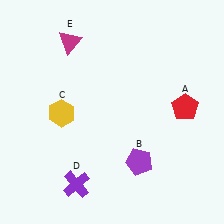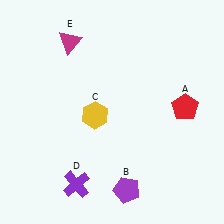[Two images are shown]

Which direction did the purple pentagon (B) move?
The purple pentagon (B) moved down.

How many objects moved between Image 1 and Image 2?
2 objects moved between the two images.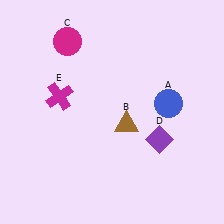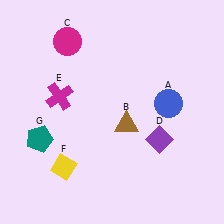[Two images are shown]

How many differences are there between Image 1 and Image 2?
There are 2 differences between the two images.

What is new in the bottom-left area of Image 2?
A teal pentagon (G) was added in the bottom-left area of Image 2.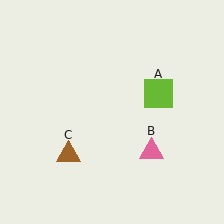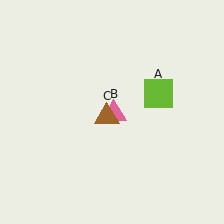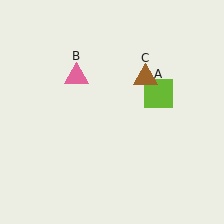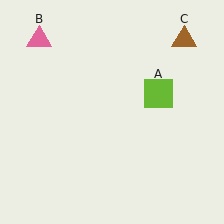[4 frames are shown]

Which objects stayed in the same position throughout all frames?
Lime square (object A) remained stationary.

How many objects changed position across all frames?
2 objects changed position: pink triangle (object B), brown triangle (object C).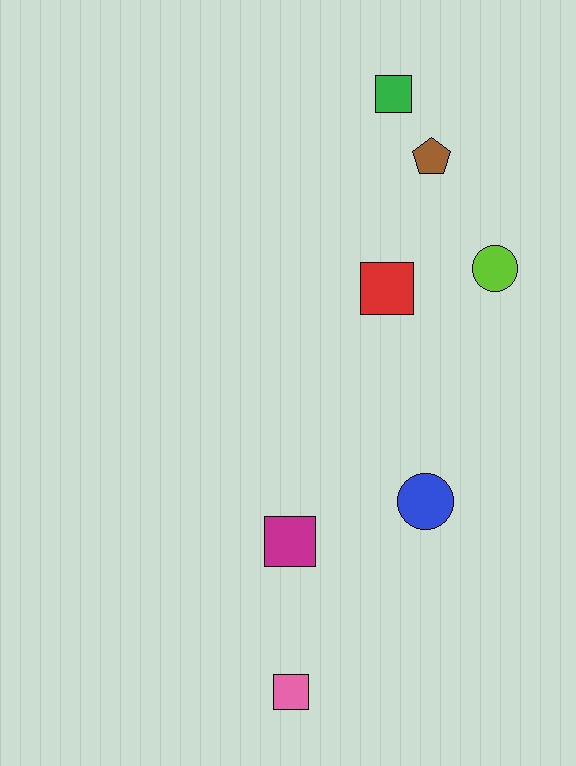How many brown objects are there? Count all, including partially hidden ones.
There is 1 brown object.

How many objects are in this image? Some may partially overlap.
There are 7 objects.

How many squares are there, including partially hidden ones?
There are 4 squares.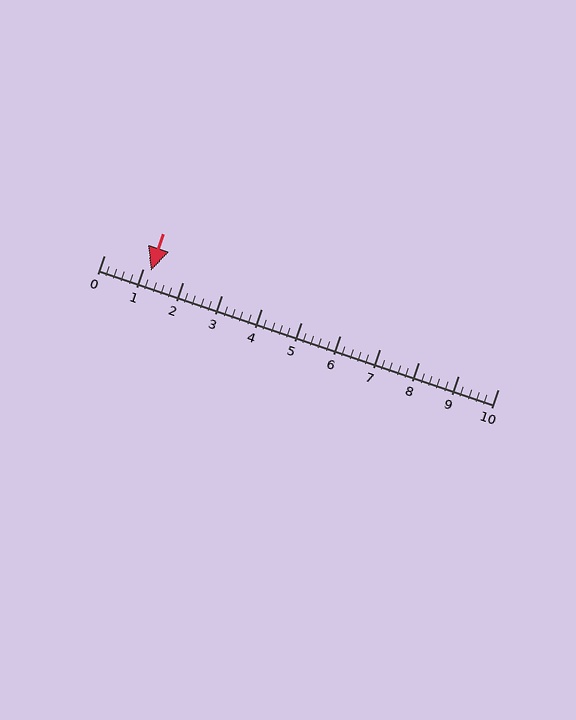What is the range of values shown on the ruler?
The ruler shows values from 0 to 10.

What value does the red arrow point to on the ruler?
The red arrow points to approximately 1.2.